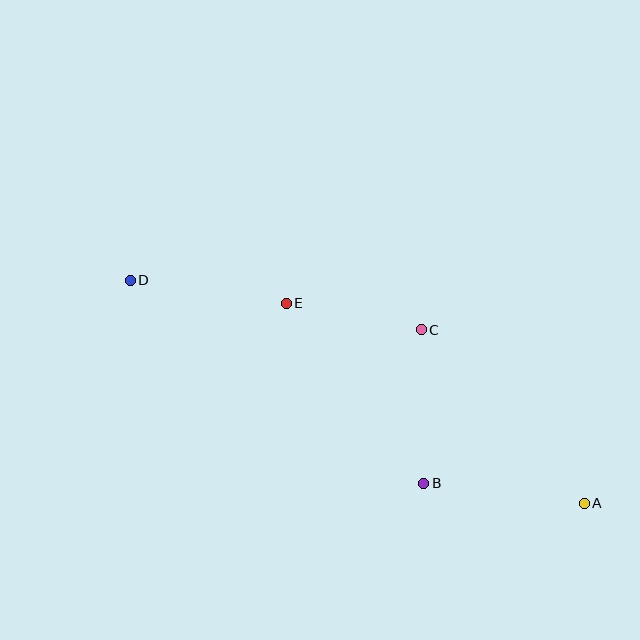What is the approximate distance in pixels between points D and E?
The distance between D and E is approximately 158 pixels.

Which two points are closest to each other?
Points C and E are closest to each other.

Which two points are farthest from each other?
Points A and D are farthest from each other.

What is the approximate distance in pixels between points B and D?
The distance between B and D is approximately 357 pixels.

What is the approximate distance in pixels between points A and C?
The distance between A and C is approximately 238 pixels.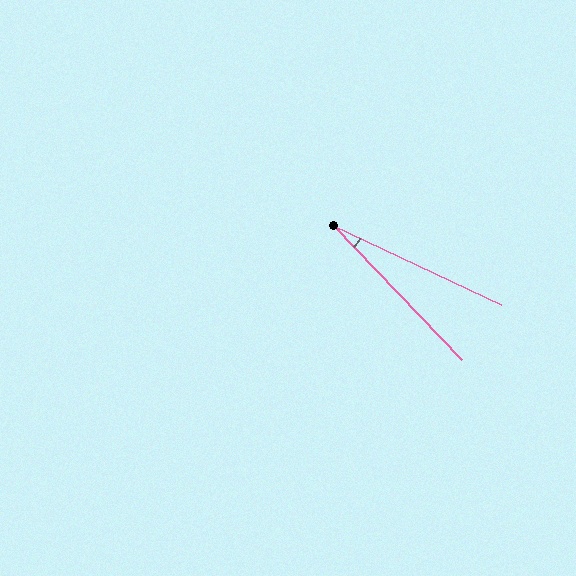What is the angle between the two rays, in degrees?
Approximately 21 degrees.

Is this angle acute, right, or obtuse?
It is acute.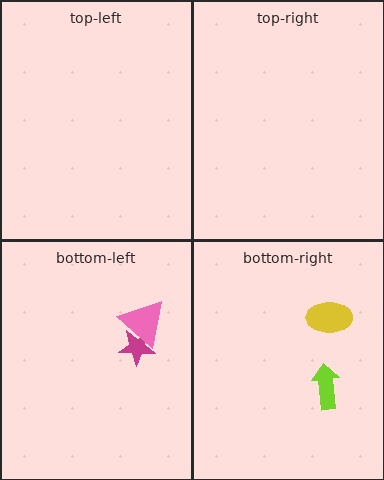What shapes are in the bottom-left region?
The magenta star, the pink triangle.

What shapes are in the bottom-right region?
The lime arrow, the yellow ellipse.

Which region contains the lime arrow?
The bottom-right region.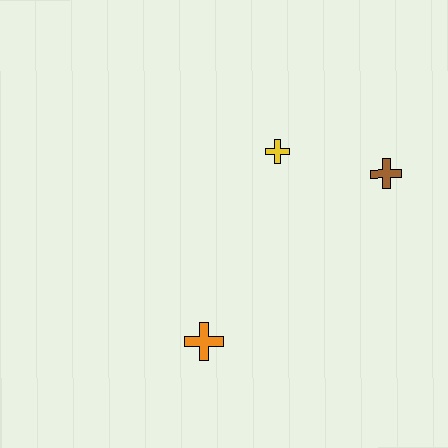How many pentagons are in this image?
There are no pentagons.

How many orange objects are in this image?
There is 1 orange object.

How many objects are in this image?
There are 3 objects.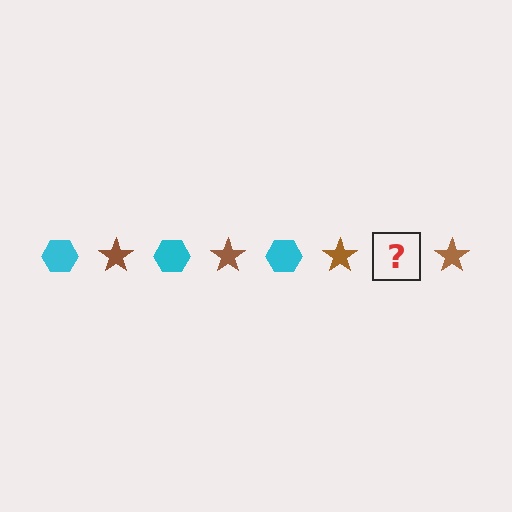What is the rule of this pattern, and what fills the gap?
The rule is that the pattern alternates between cyan hexagon and brown star. The gap should be filled with a cyan hexagon.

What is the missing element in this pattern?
The missing element is a cyan hexagon.